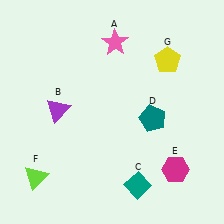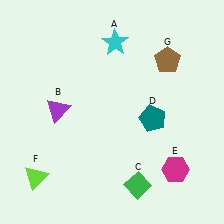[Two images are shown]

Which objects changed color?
A changed from pink to cyan. C changed from teal to green. G changed from yellow to brown.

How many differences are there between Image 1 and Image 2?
There are 3 differences between the two images.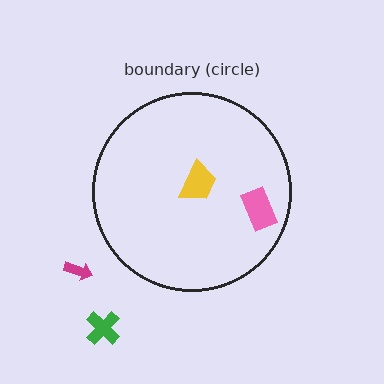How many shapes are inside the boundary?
2 inside, 2 outside.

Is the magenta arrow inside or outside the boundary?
Outside.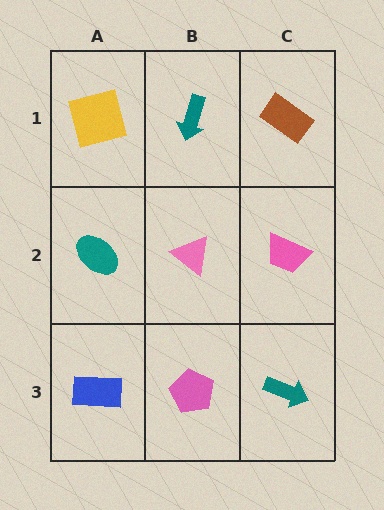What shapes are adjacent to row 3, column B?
A pink triangle (row 2, column B), a blue rectangle (row 3, column A), a teal arrow (row 3, column C).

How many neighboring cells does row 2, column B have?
4.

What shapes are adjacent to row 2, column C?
A brown rectangle (row 1, column C), a teal arrow (row 3, column C), a pink triangle (row 2, column B).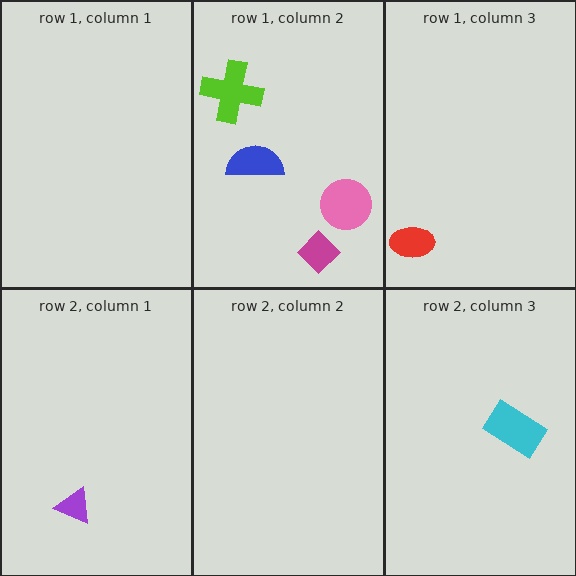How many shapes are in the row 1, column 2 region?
4.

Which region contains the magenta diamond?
The row 1, column 2 region.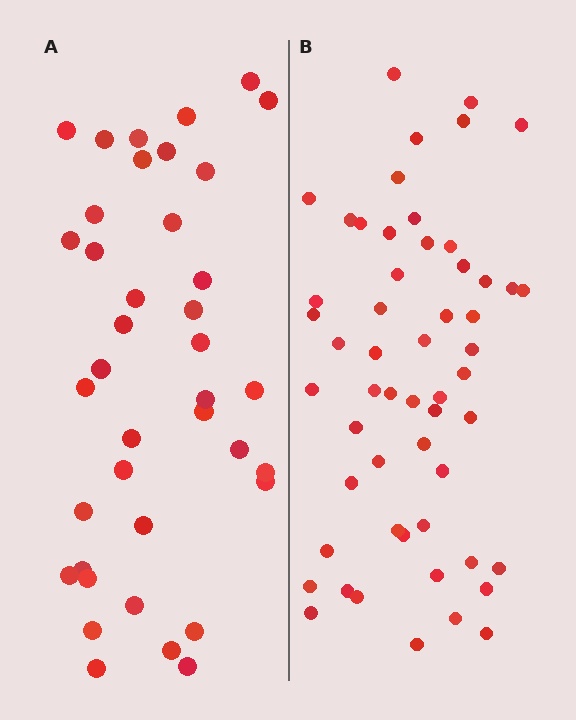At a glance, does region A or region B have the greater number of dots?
Region B (the right region) has more dots.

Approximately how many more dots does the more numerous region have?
Region B has approximately 15 more dots than region A.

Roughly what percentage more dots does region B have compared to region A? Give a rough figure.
About 40% more.